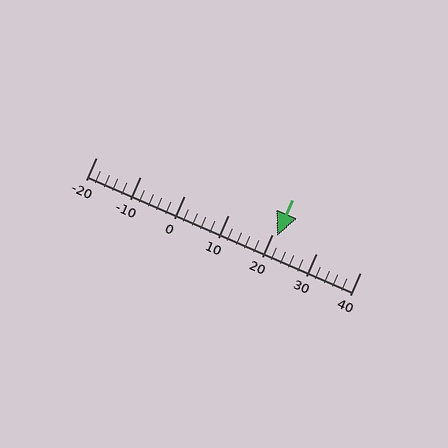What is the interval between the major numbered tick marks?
The major tick marks are spaced 10 units apart.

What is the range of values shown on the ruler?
The ruler shows values from -20 to 40.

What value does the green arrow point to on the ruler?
The green arrow points to approximately 21.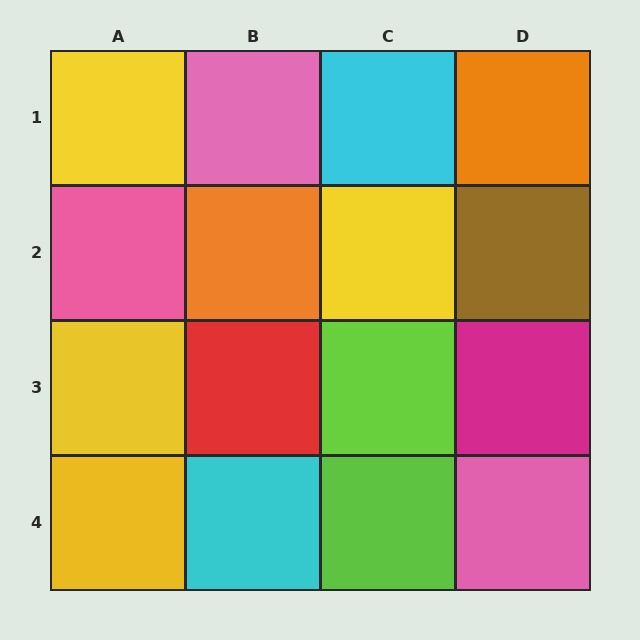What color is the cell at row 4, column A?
Yellow.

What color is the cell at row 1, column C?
Cyan.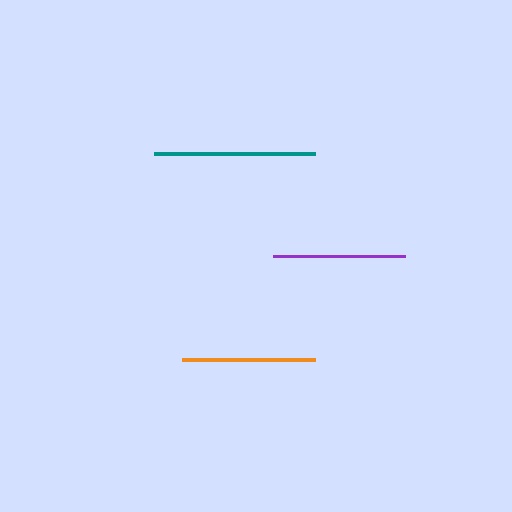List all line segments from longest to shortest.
From longest to shortest: teal, orange, purple.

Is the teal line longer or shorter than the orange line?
The teal line is longer than the orange line.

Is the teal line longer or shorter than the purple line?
The teal line is longer than the purple line.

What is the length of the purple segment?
The purple segment is approximately 132 pixels long.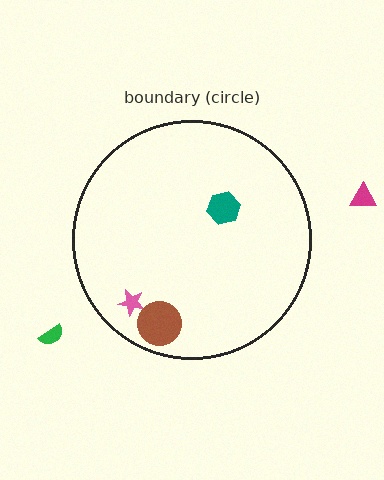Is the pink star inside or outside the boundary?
Inside.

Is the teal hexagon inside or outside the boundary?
Inside.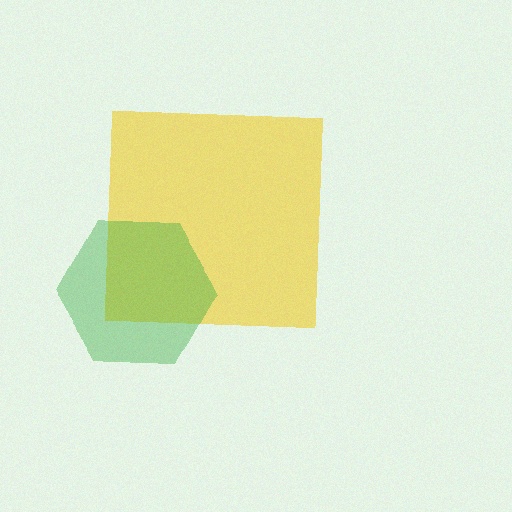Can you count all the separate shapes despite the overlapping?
Yes, there are 2 separate shapes.